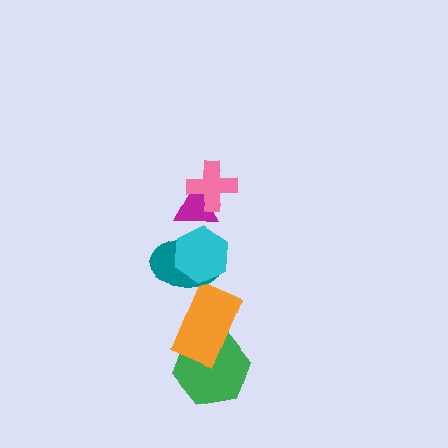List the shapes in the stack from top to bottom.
From top to bottom: the pink cross, the magenta triangle, the cyan hexagon, the teal ellipse, the orange rectangle, the green hexagon.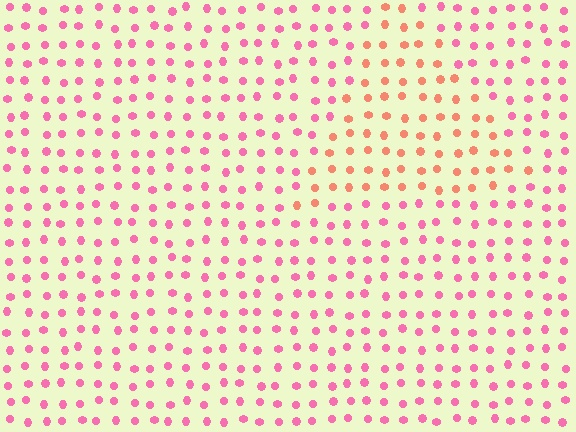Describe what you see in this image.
The image is filled with small pink elements in a uniform arrangement. A triangle-shaped region is visible where the elements are tinted to a slightly different hue, forming a subtle color boundary.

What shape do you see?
I see a triangle.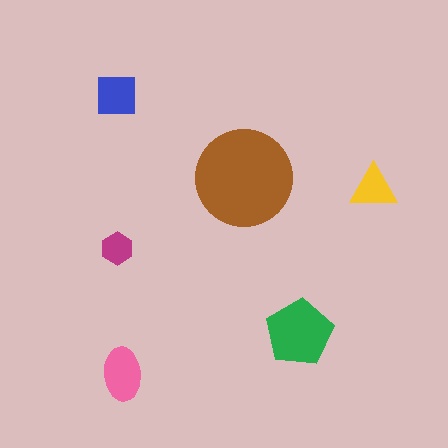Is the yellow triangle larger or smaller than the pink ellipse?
Smaller.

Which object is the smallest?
The magenta hexagon.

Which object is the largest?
The brown circle.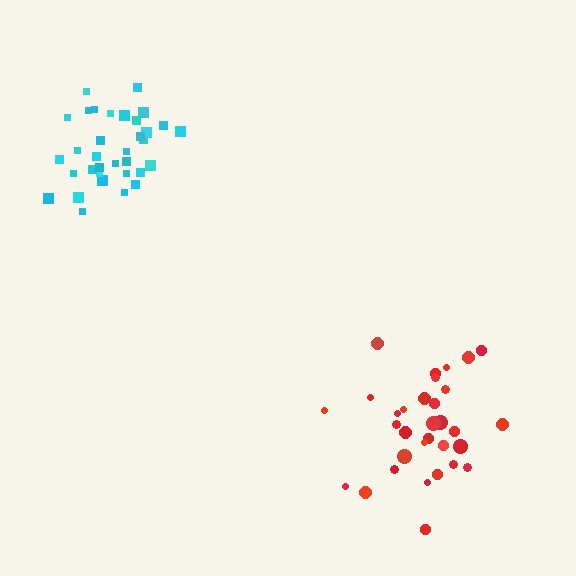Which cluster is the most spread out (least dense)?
Red.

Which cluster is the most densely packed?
Cyan.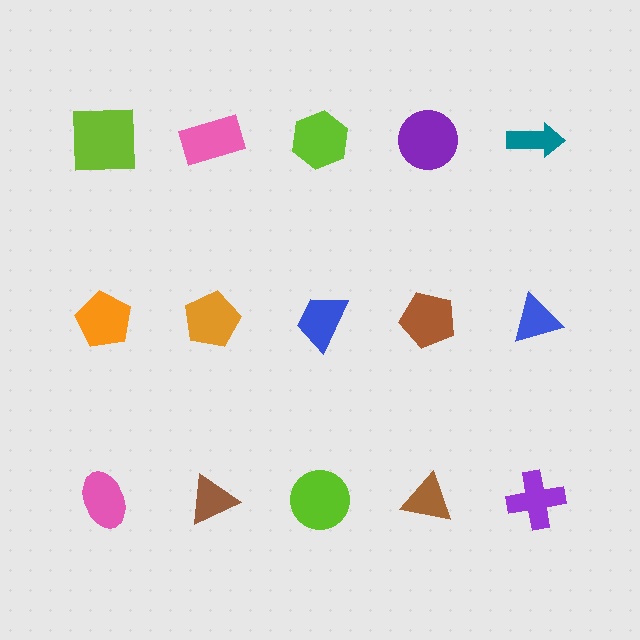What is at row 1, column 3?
A lime hexagon.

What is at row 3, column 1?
A pink ellipse.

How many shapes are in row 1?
5 shapes.